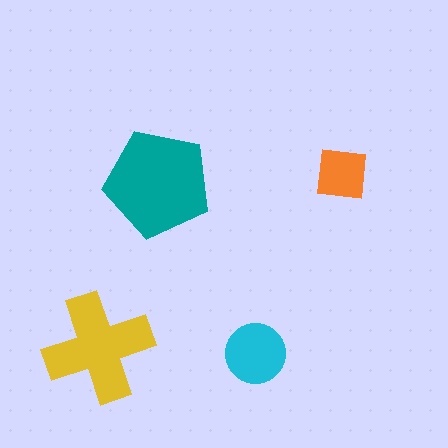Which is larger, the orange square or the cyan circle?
The cyan circle.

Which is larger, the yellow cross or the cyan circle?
The yellow cross.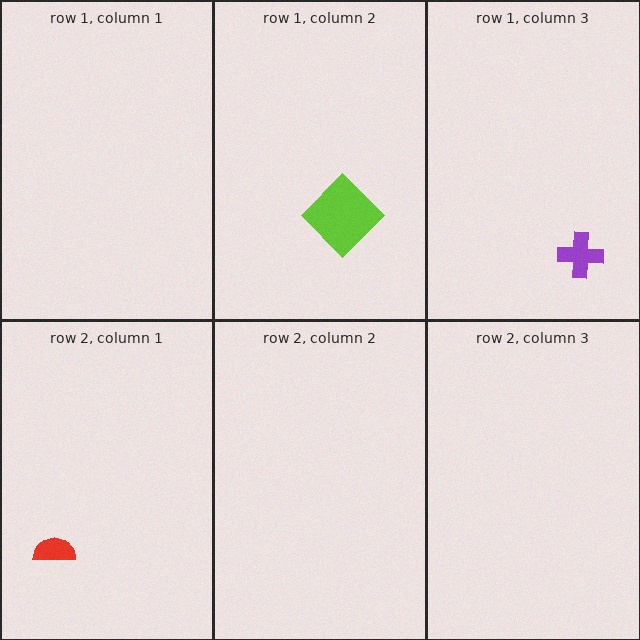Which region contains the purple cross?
The row 1, column 3 region.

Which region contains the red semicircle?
The row 2, column 1 region.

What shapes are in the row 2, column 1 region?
The red semicircle.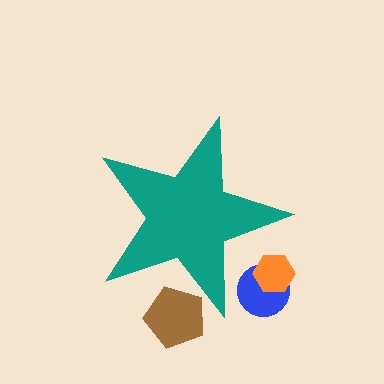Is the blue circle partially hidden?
Yes, the blue circle is partially hidden behind the teal star.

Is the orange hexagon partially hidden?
Yes, the orange hexagon is partially hidden behind the teal star.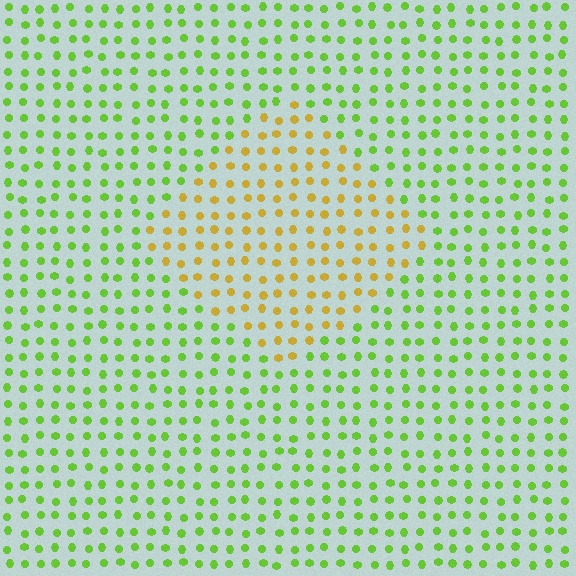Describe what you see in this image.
The image is filled with small lime elements in a uniform arrangement. A diamond-shaped region is visible where the elements are tinted to a slightly different hue, forming a subtle color boundary.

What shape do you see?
I see a diamond.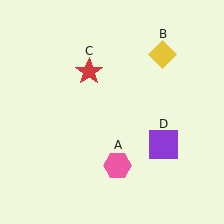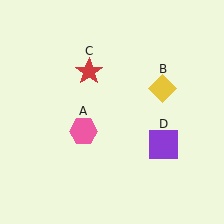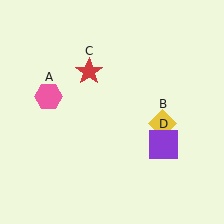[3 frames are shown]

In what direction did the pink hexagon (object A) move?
The pink hexagon (object A) moved up and to the left.